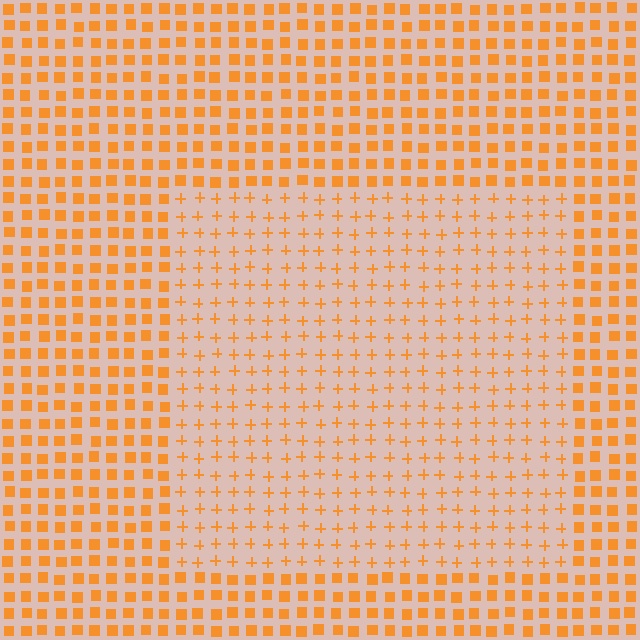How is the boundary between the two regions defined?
The boundary is defined by a change in element shape: plus signs inside vs. squares outside. All elements share the same color and spacing.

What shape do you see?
I see a rectangle.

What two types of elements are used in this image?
The image uses plus signs inside the rectangle region and squares outside it.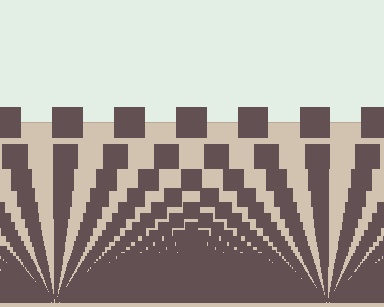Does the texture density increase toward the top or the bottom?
Density increases toward the bottom.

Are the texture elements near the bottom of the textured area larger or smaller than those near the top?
Smaller. The gradient is inverted — elements near the bottom are smaller and denser.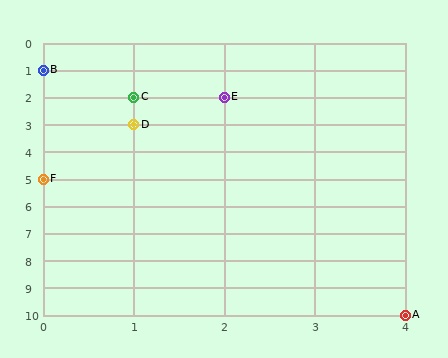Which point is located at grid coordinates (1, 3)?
Point D is at (1, 3).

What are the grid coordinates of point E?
Point E is at grid coordinates (2, 2).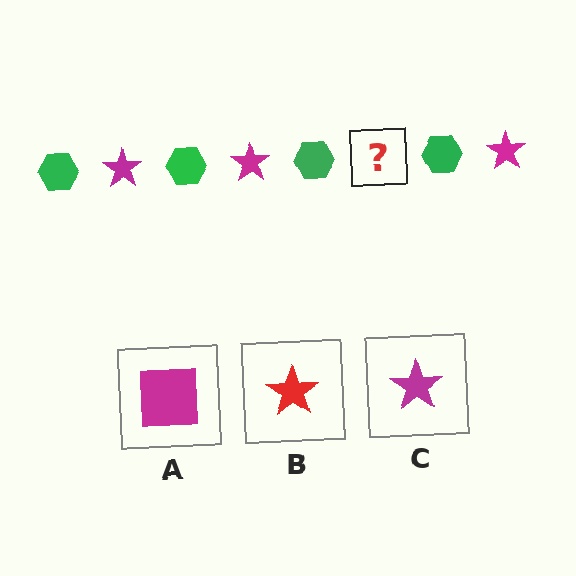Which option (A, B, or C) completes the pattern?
C.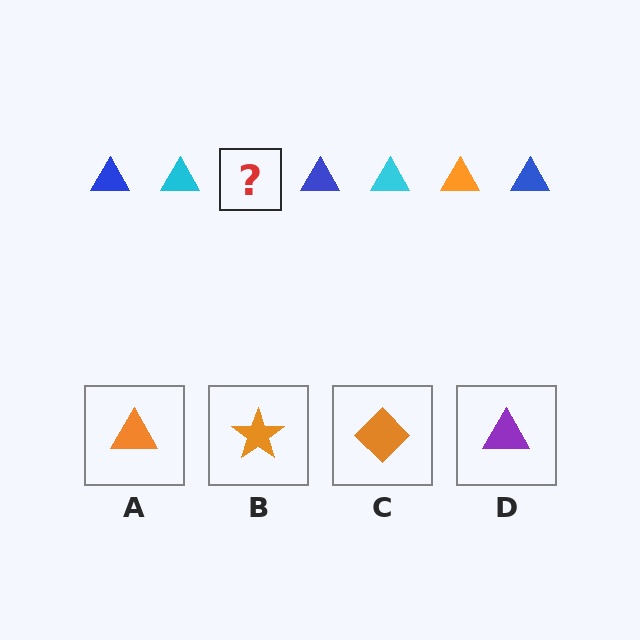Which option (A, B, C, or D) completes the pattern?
A.